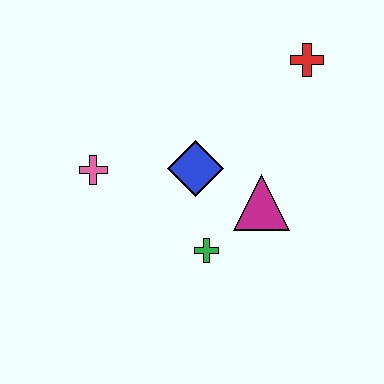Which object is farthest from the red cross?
The pink cross is farthest from the red cross.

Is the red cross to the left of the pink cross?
No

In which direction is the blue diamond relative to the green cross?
The blue diamond is above the green cross.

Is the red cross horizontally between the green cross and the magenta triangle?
No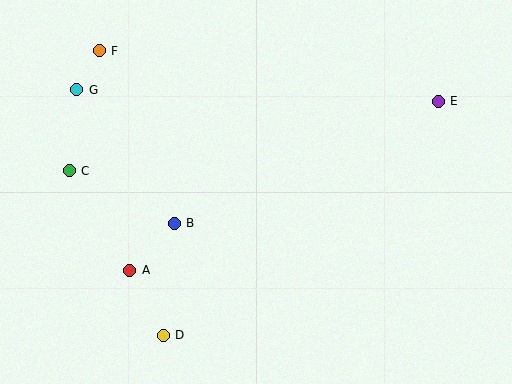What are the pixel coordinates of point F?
Point F is at (99, 51).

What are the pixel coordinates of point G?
Point G is at (77, 90).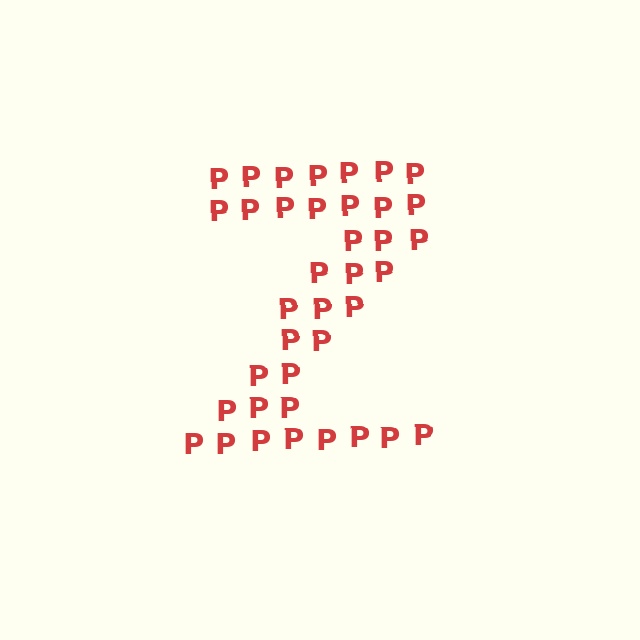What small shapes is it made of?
It is made of small letter P's.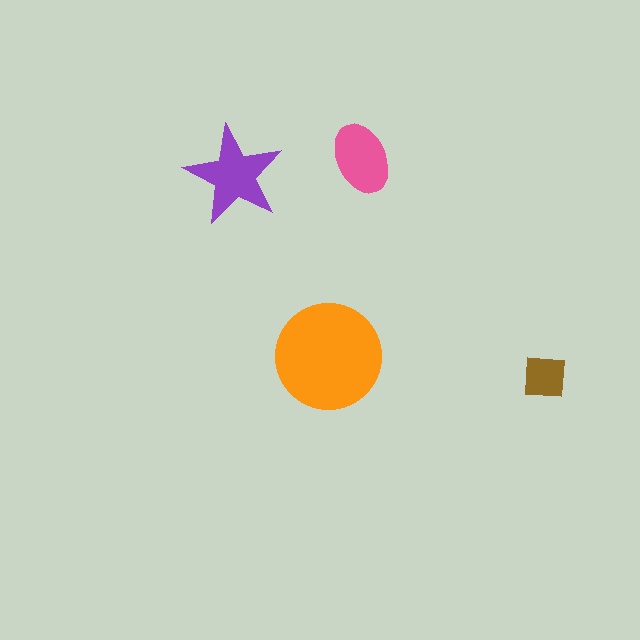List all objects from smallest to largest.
The brown square, the pink ellipse, the purple star, the orange circle.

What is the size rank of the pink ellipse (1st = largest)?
3rd.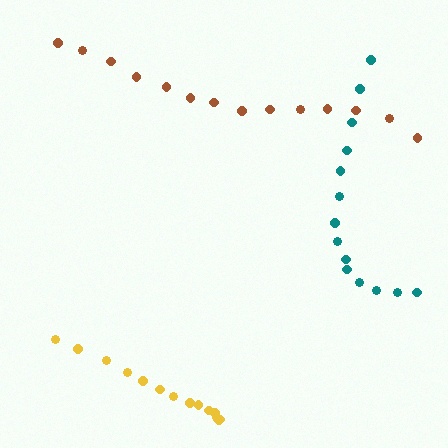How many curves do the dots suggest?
There are 3 distinct paths.